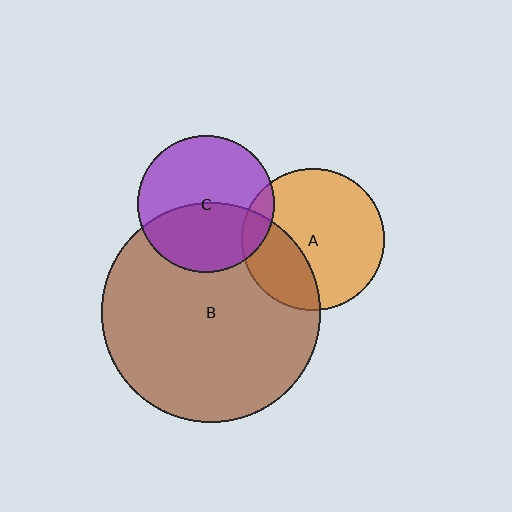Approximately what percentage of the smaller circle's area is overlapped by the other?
Approximately 45%.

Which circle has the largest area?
Circle B (brown).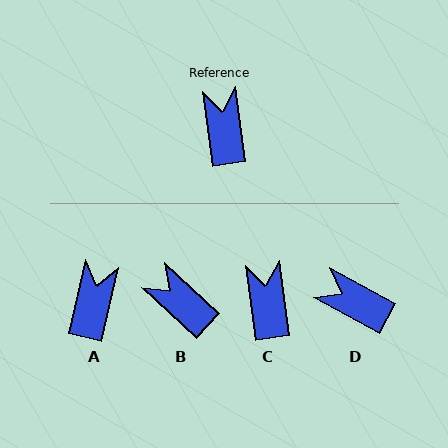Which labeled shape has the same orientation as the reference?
C.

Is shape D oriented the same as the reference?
No, it is off by about 55 degrees.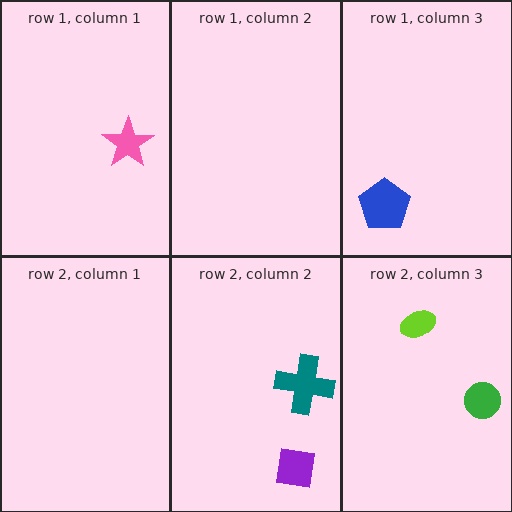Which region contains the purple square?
The row 2, column 2 region.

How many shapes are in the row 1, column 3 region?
1.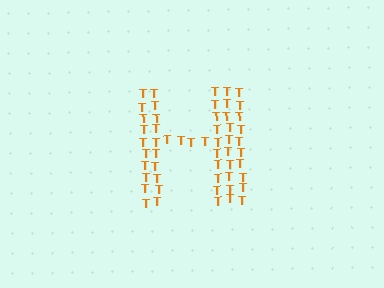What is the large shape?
The large shape is the letter H.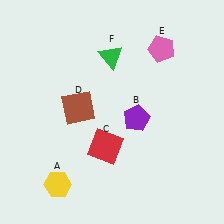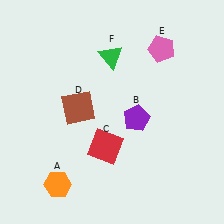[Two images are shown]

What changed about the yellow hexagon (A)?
In Image 1, A is yellow. In Image 2, it changed to orange.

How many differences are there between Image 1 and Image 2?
There is 1 difference between the two images.